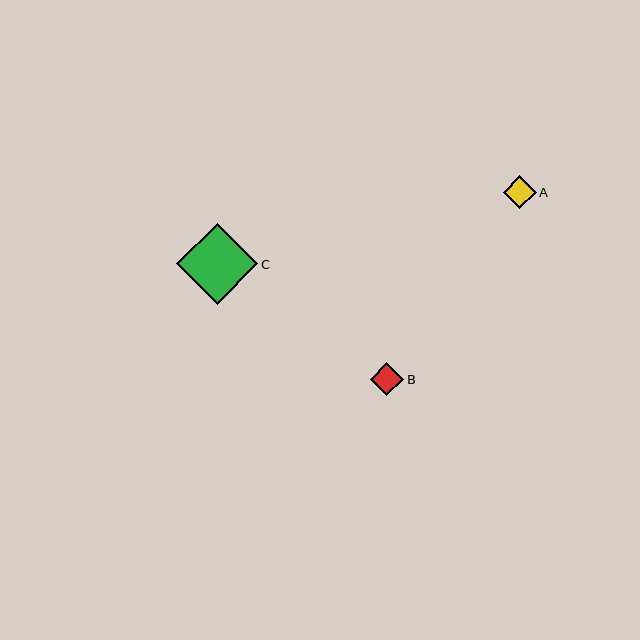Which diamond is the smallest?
Diamond A is the smallest with a size of approximately 33 pixels.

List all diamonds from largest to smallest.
From largest to smallest: C, B, A.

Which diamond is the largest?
Diamond C is the largest with a size of approximately 81 pixels.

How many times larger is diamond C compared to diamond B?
Diamond C is approximately 2.4 times the size of diamond B.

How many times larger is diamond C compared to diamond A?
Diamond C is approximately 2.5 times the size of diamond A.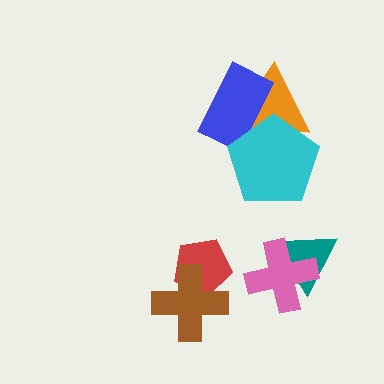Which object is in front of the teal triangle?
The pink cross is in front of the teal triangle.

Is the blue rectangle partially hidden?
Yes, it is partially covered by another shape.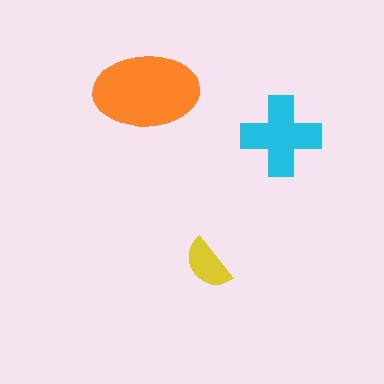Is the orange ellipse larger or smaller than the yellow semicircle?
Larger.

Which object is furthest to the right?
The cyan cross is rightmost.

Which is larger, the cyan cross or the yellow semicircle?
The cyan cross.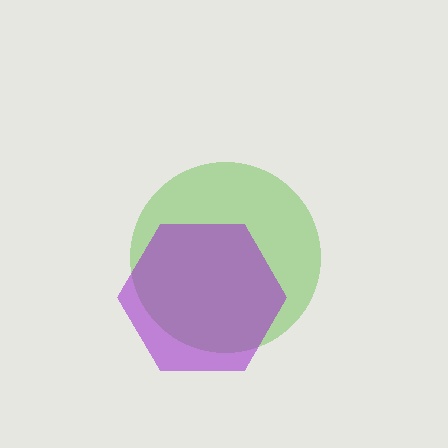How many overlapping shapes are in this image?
There are 2 overlapping shapes in the image.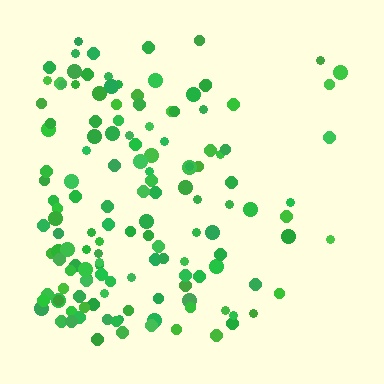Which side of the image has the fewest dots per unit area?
The right.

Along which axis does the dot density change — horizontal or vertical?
Horizontal.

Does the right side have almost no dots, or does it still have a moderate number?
Still a moderate number, just noticeably fewer than the left.